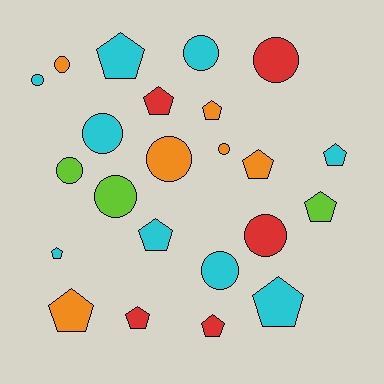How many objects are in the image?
There are 23 objects.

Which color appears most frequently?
Cyan, with 9 objects.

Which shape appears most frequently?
Pentagon, with 12 objects.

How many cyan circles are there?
There are 4 cyan circles.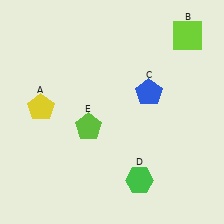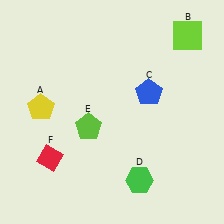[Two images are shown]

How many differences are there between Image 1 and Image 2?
There is 1 difference between the two images.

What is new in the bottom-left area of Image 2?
A red diamond (F) was added in the bottom-left area of Image 2.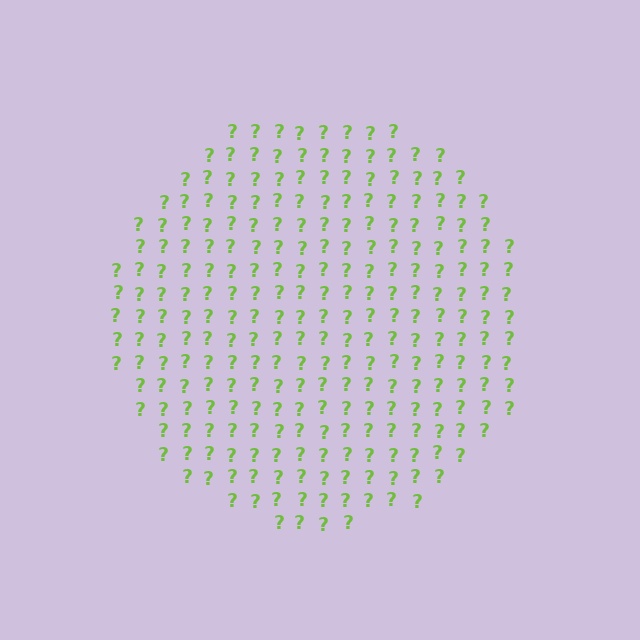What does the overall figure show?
The overall figure shows a circle.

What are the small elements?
The small elements are question marks.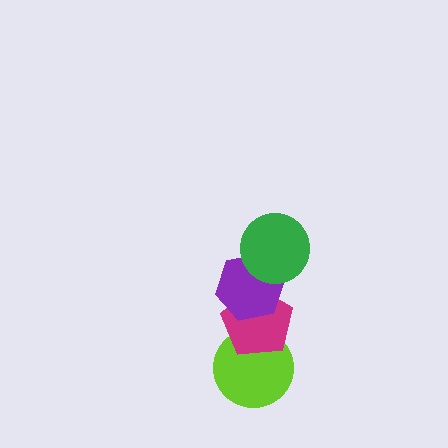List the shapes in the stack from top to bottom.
From top to bottom: the green circle, the purple hexagon, the magenta pentagon, the lime circle.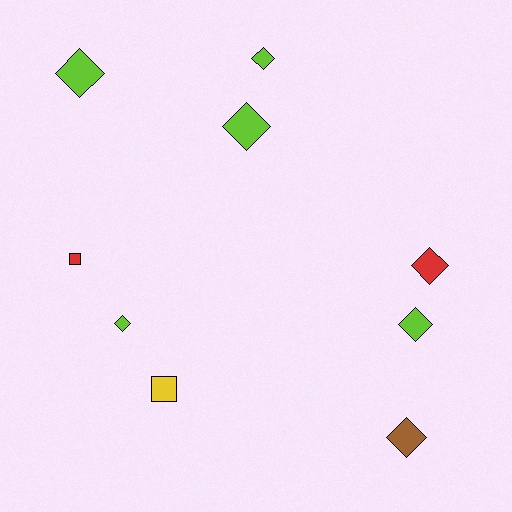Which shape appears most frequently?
Diamond, with 7 objects.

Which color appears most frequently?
Lime, with 5 objects.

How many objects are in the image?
There are 9 objects.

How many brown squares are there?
There are no brown squares.